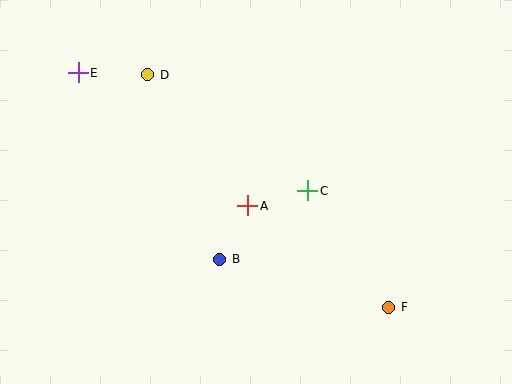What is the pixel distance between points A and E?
The distance between A and E is 216 pixels.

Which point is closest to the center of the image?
Point A at (248, 206) is closest to the center.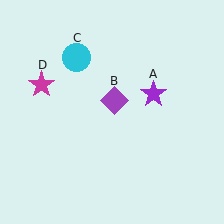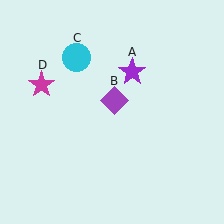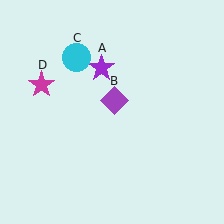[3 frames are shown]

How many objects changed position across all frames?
1 object changed position: purple star (object A).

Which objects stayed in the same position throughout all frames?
Purple diamond (object B) and cyan circle (object C) and magenta star (object D) remained stationary.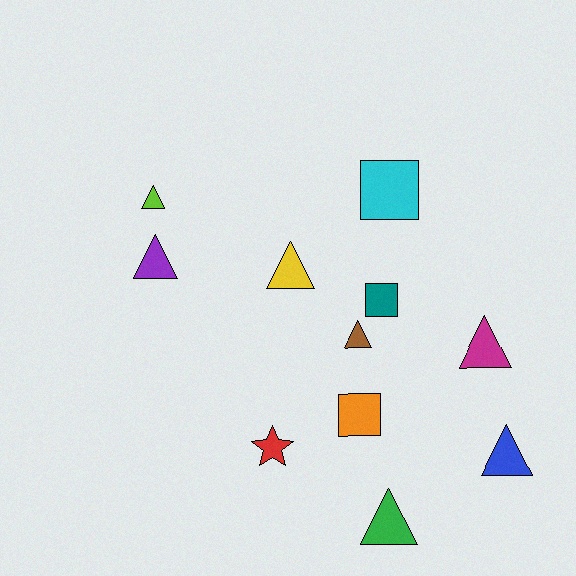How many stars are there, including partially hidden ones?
There is 1 star.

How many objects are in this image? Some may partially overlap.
There are 11 objects.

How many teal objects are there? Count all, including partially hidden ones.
There is 1 teal object.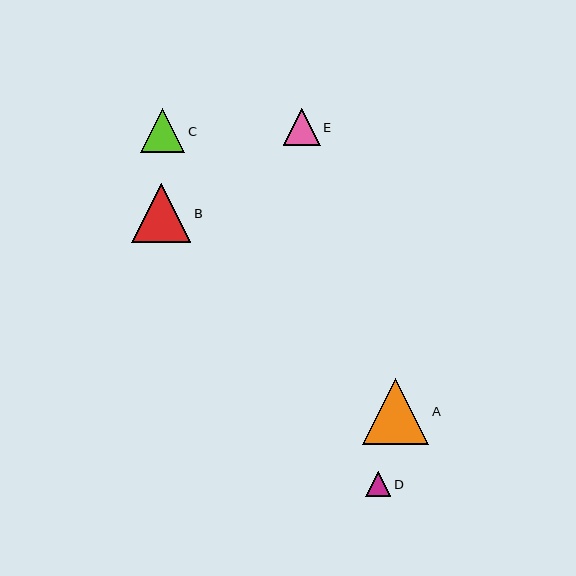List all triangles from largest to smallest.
From largest to smallest: A, B, C, E, D.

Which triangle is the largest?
Triangle A is the largest with a size of approximately 66 pixels.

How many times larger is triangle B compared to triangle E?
Triangle B is approximately 1.6 times the size of triangle E.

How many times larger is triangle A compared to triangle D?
Triangle A is approximately 2.7 times the size of triangle D.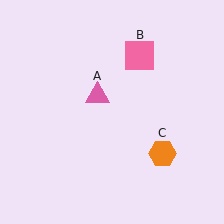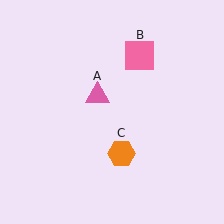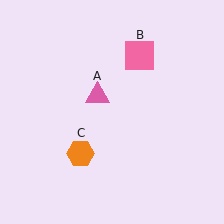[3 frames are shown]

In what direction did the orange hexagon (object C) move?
The orange hexagon (object C) moved left.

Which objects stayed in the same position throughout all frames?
Pink triangle (object A) and pink square (object B) remained stationary.